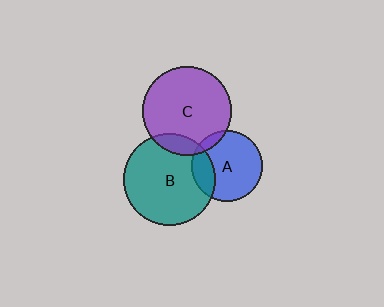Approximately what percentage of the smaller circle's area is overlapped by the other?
Approximately 20%.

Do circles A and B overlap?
Yes.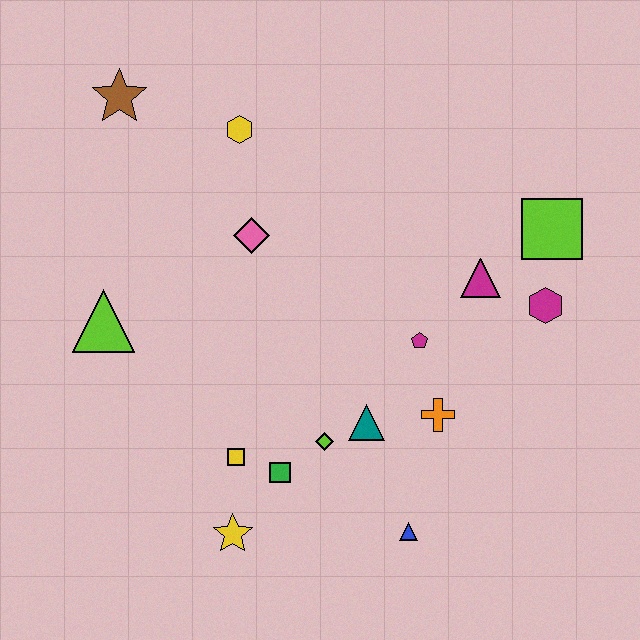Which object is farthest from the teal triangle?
The brown star is farthest from the teal triangle.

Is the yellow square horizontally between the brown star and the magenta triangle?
Yes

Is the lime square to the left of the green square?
No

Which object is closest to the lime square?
The magenta hexagon is closest to the lime square.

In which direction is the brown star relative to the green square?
The brown star is above the green square.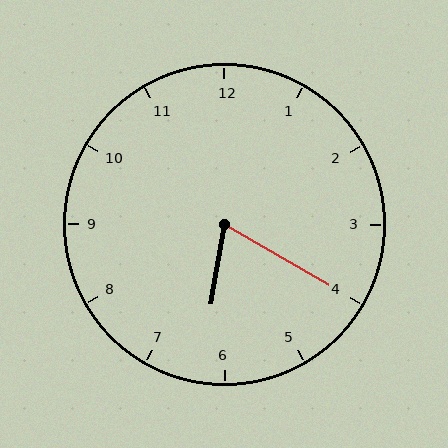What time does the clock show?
6:20.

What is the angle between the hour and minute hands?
Approximately 70 degrees.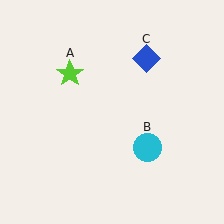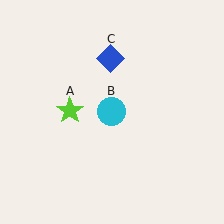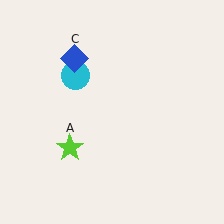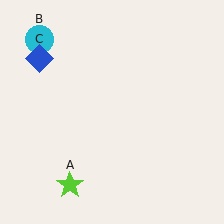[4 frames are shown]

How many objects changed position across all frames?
3 objects changed position: lime star (object A), cyan circle (object B), blue diamond (object C).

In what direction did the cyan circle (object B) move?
The cyan circle (object B) moved up and to the left.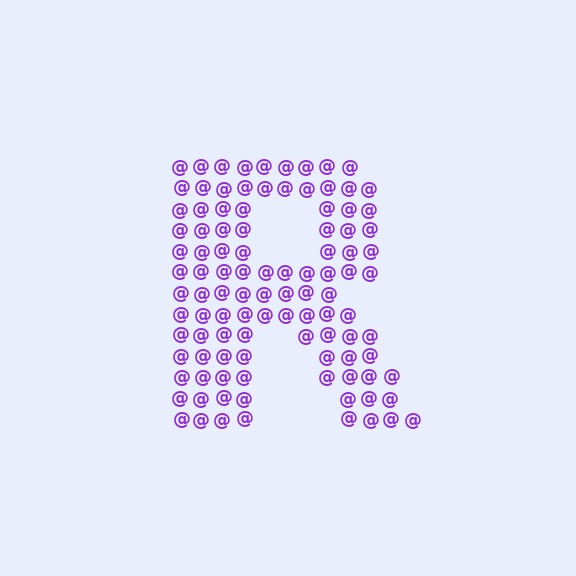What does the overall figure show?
The overall figure shows the letter R.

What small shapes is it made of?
It is made of small at signs.